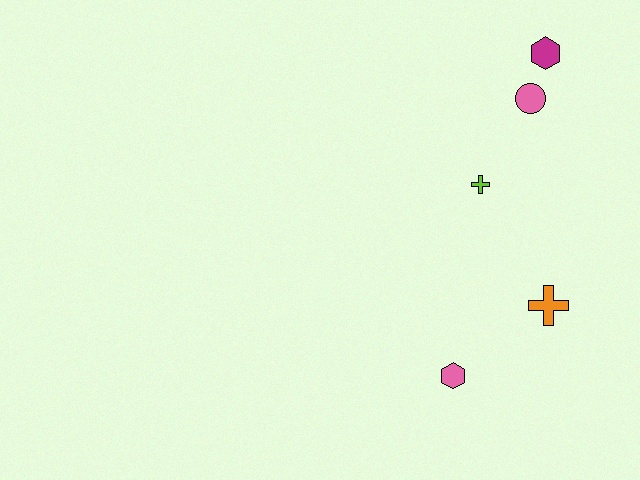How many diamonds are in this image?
There are no diamonds.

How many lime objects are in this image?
There is 1 lime object.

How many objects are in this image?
There are 5 objects.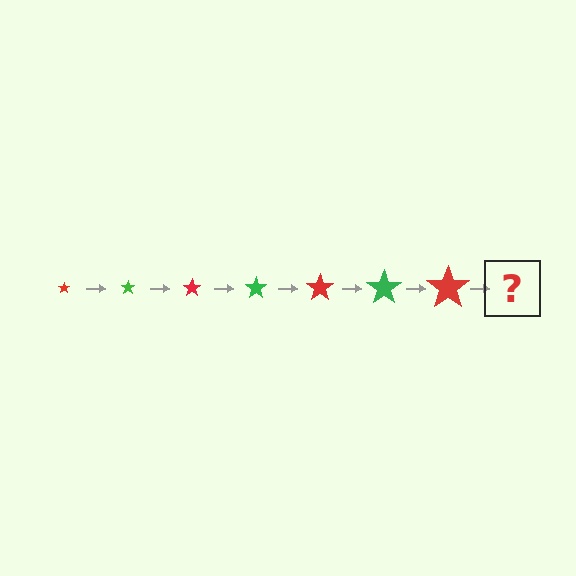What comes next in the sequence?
The next element should be a green star, larger than the previous one.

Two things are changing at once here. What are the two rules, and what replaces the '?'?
The two rules are that the star grows larger each step and the color cycles through red and green. The '?' should be a green star, larger than the previous one.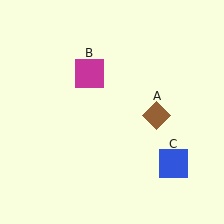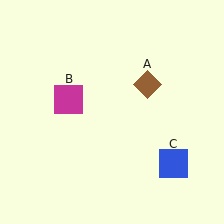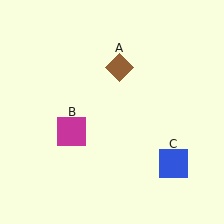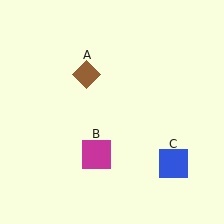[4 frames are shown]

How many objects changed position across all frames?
2 objects changed position: brown diamond (object A), magenta square (object B).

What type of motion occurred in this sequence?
The brown diamond (object A), magenta square (object B) rotated counterclockwise around the center of the scene.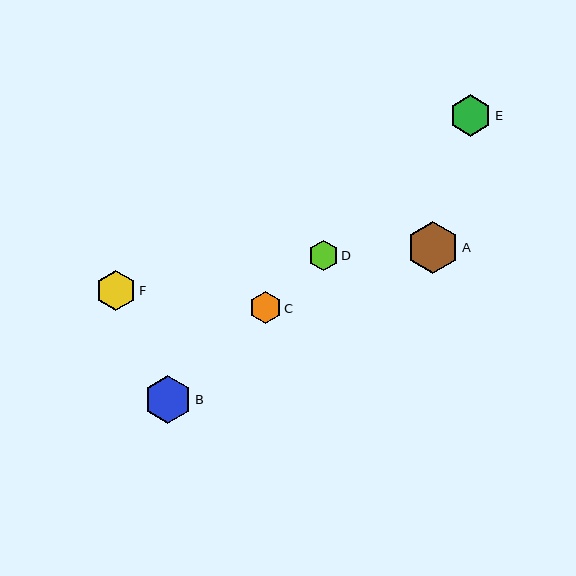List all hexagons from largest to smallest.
From largest to smallest: A, B, E, F, C, D.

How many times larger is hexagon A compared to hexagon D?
Hexagon A is approximately 1.7 times the size of hexagon D.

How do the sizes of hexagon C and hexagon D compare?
Hexagon C and hexagon D are approximately the same size.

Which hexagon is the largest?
Hexagon A is the largest with a size of approximately 52 pixels.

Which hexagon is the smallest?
Hexagon D is the smallest with a size of approximately 30 pixels.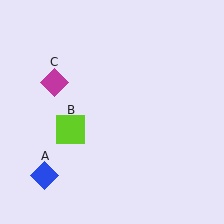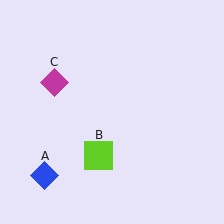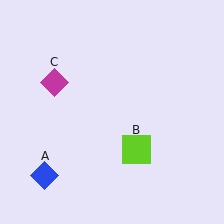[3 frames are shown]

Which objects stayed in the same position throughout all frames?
Blue diamond (object A) and magenta diamond (object C) remained stationary.